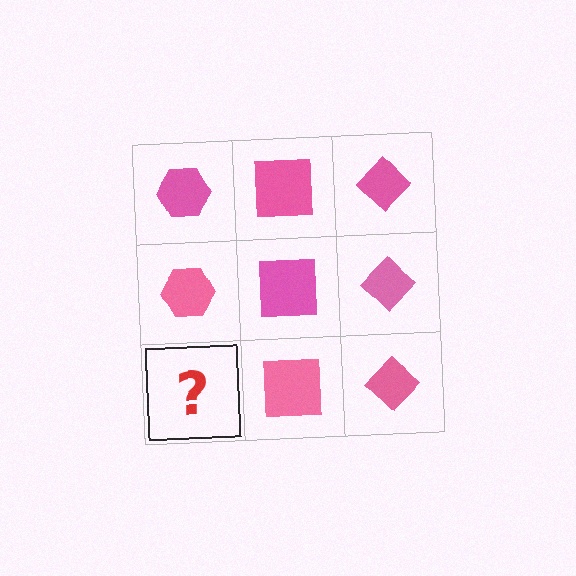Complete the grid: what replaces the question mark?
The question mark should be replaced with a pink hexagon.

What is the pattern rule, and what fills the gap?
The rule is that each column has a consistent shape. The gap should be filled with a pink hexagon.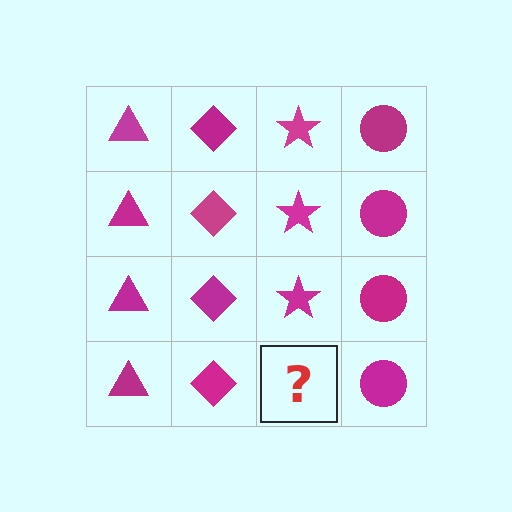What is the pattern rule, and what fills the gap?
The rule is that each column has a consistent shape. The gap should be filled with a magenta star.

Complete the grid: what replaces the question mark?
The question mark should be replaced with a magenta star.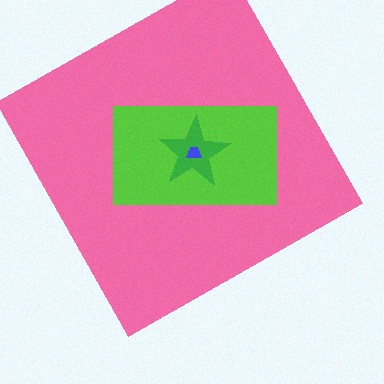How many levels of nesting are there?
4.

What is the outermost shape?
The pink square.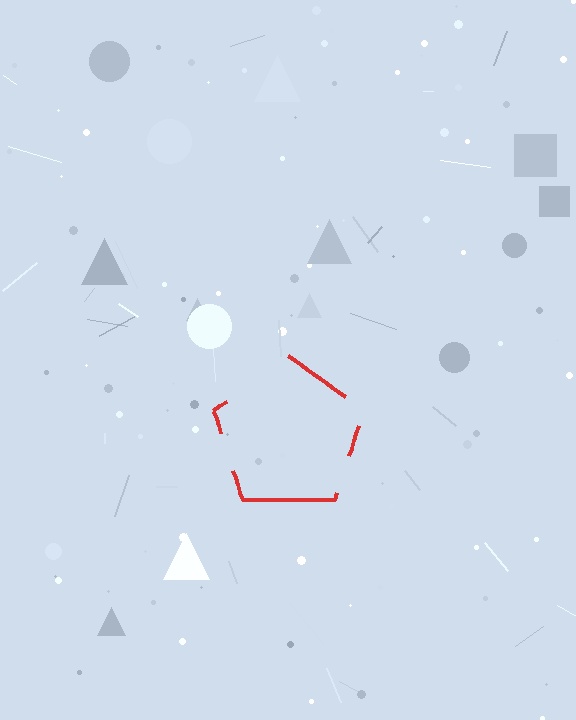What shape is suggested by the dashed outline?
The dashed outline suggests a pentagon.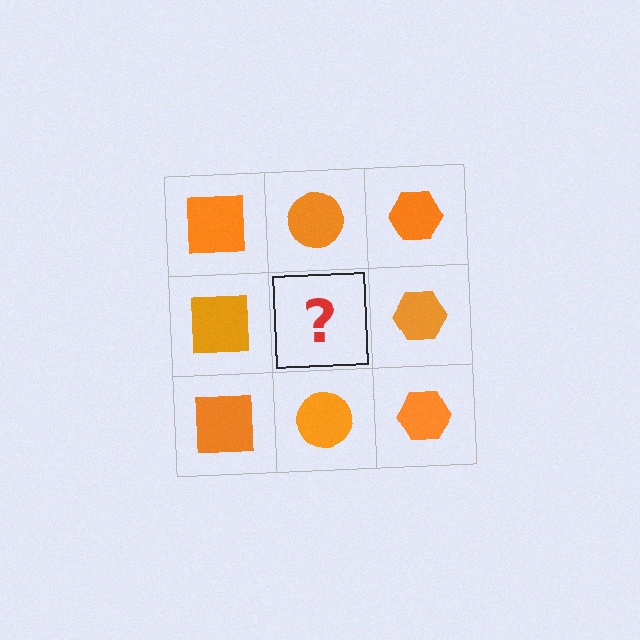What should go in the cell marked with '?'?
The missing cell should contain an orange circle.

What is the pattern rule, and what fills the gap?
The rule is that each column has a consistent shape. The gap should be filled with an orange circle.